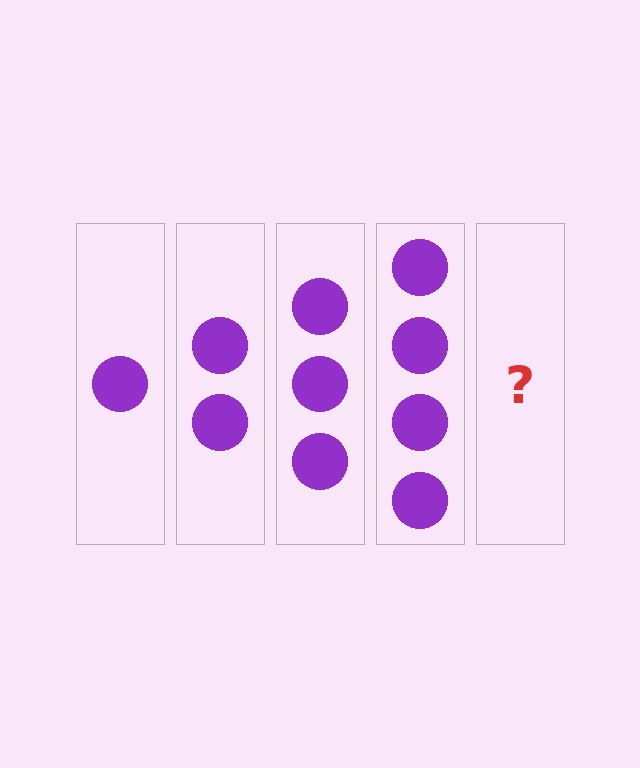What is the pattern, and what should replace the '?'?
The pattern is that each step adds one more circle. The '?' should be 5 circles.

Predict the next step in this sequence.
The next step is 5 circles.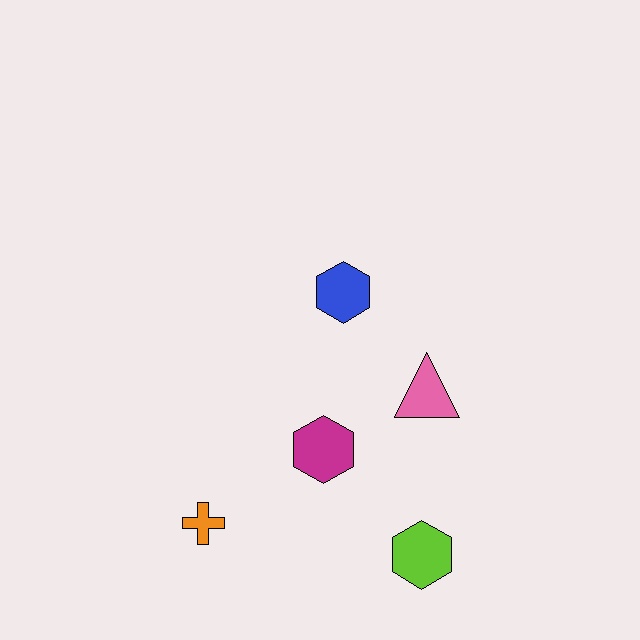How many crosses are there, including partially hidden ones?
There is 1 cross.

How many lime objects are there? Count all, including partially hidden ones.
There is 1 lime object.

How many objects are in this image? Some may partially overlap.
There are 5 objects.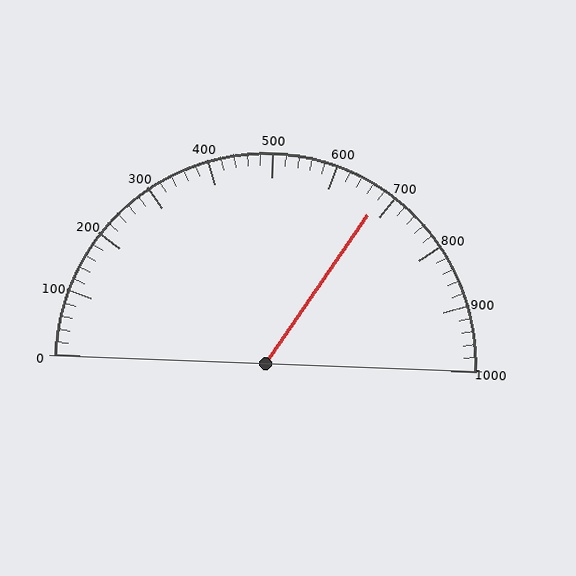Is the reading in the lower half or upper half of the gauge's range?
The reading is in the upper half of the range (0 to 1000).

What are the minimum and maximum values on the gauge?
The gauge ranges from 0 to 1000.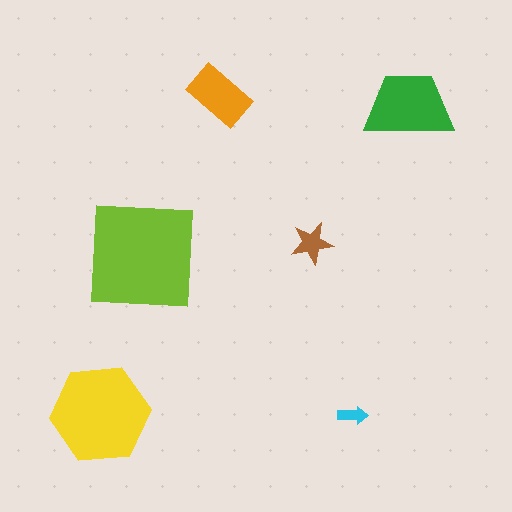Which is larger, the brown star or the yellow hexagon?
The yellow hexagon.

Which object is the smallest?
The cyan arrow.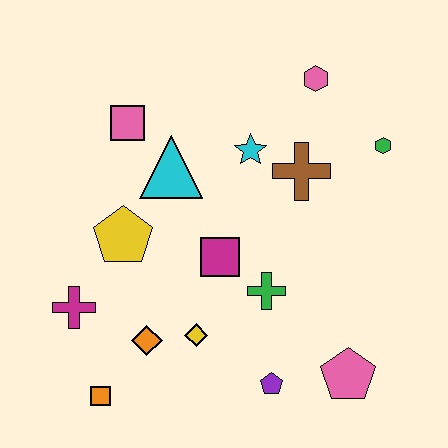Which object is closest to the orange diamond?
The yellow diamond is closest to the orange diamond.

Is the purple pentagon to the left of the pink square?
No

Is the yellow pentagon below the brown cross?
Yes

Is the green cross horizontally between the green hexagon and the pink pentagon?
No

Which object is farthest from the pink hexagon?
The orange square is farthest from the pink hexagon.